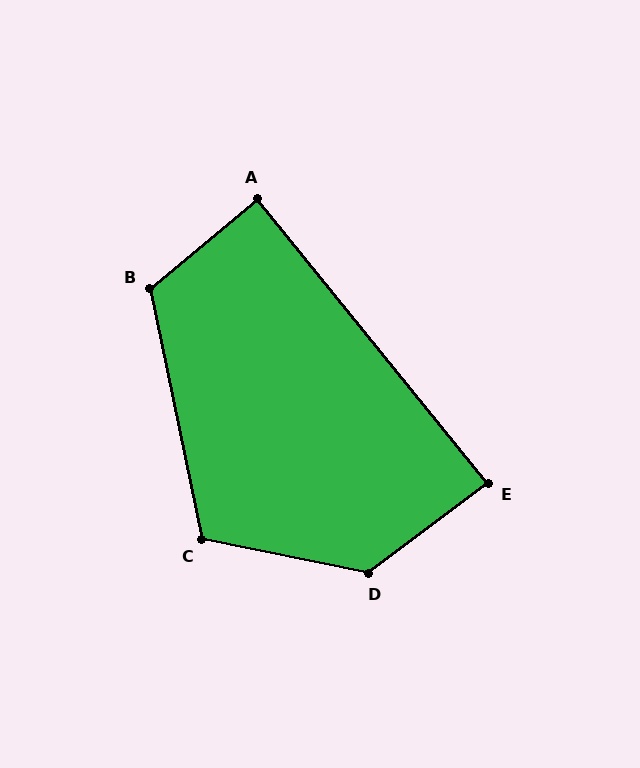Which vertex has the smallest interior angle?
E, at approximately 88 degrees.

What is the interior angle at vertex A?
Approximately 89 degrees (approximately right).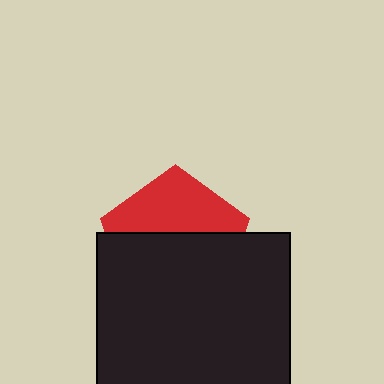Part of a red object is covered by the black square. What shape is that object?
It is a pentagon.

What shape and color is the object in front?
The object in front is a black square.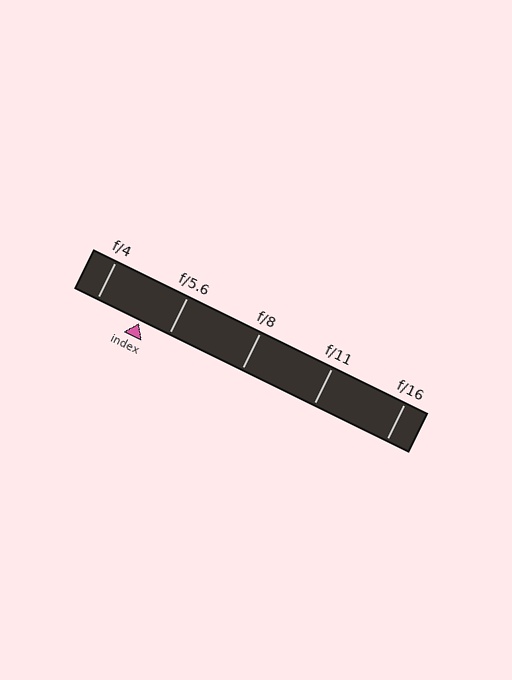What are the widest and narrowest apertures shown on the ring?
The widest aperture shown is f/4 and the narrowest is f/16.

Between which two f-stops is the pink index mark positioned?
The index mark is between f/4 and f/5.6.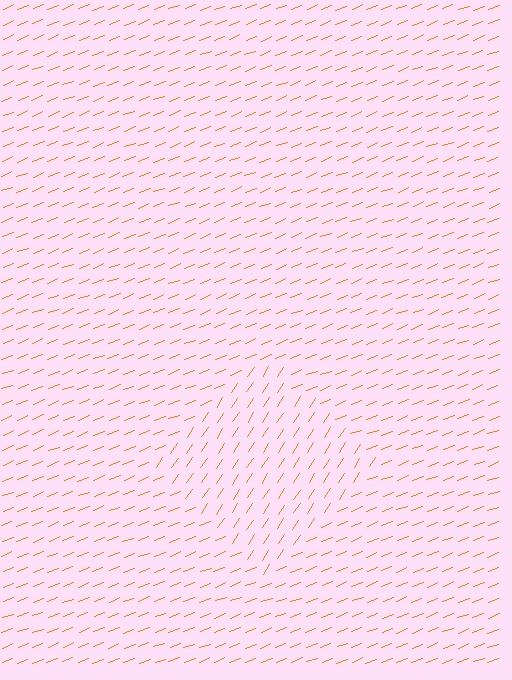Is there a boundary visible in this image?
Yes, there is a texture boundary formed by a change in line orientation.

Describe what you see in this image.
The image is filled with small orange line segments. A diamond region in the image has lines oriented differently from the surrounding lines, creating a visible texture boundary.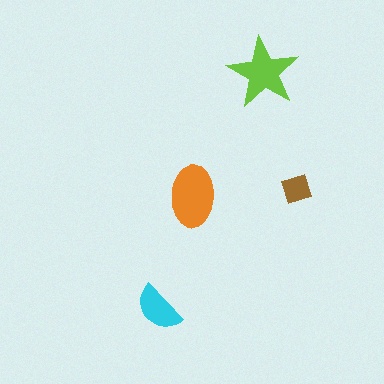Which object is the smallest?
The brown diamond.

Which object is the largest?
The orange ellipse.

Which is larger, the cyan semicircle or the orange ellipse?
The orange ellipse.